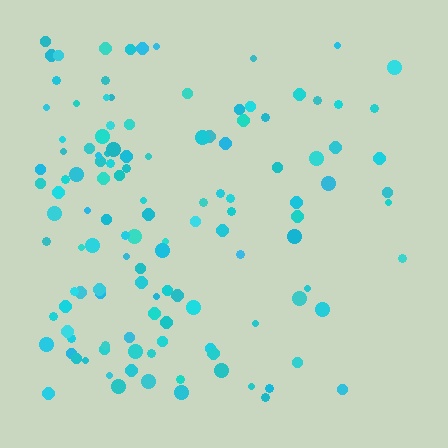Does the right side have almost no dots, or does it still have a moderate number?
Still a moderate number, just noticeably fewer than the left.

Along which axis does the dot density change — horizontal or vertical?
Horizontal.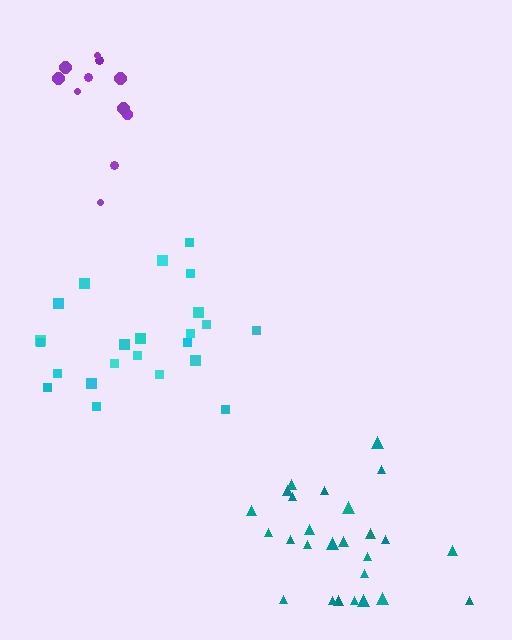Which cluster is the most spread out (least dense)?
Cyan.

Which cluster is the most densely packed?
Purple.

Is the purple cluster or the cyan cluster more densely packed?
Purple.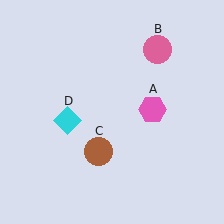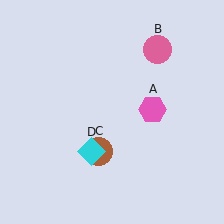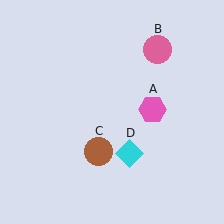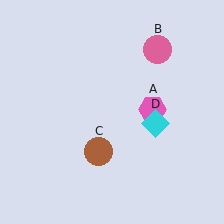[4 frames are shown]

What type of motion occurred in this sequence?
The cyan diamond (object D) rotated counterclockwise around the center of the scene.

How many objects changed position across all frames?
1 object changed position: cyan diamond (object D).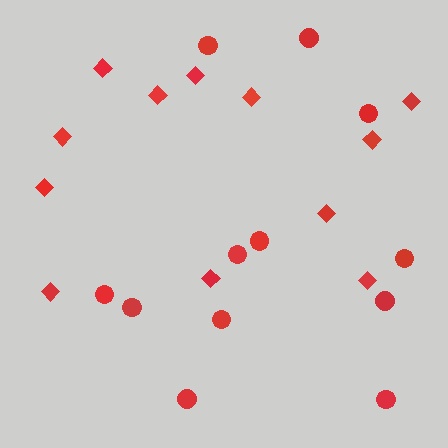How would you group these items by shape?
There are 2 groups: one group of diamonds (12) and one group of circles (12).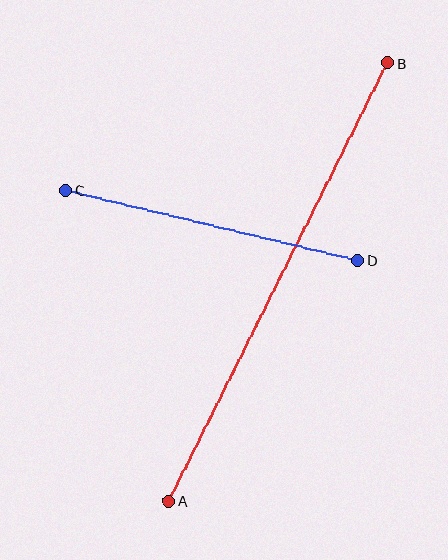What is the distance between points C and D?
The distance is approximately 300 pixels.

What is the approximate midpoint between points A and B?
The midpoint is at approximately (278, 282) pixels.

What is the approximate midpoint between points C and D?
The midpoint is at approximately (212, 225) pixels.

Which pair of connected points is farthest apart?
Points A and B are farthest apart.